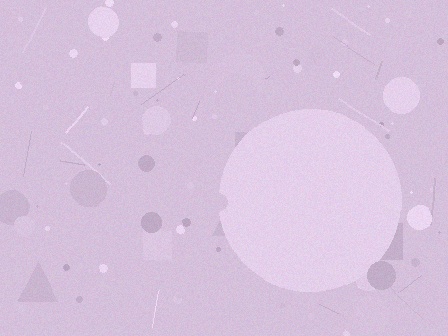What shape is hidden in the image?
A circle is hidden in the image.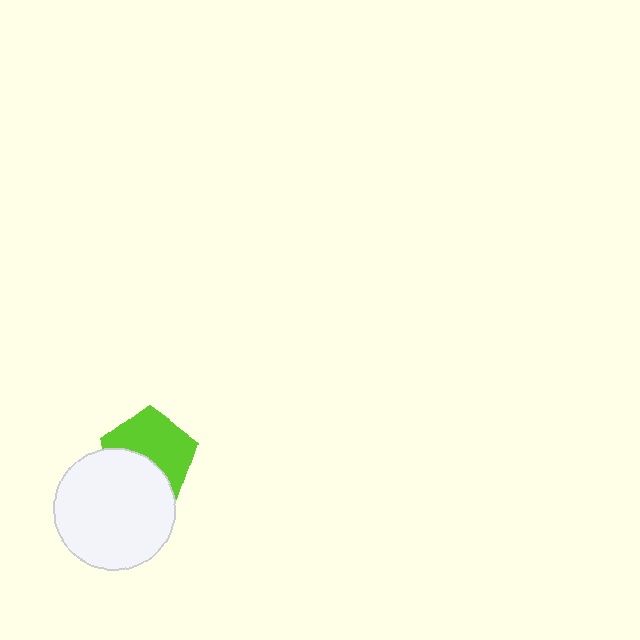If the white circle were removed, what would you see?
You would see the complete lime pentagon.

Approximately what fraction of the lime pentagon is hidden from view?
Roughly 40% of the lime pentagon is hidden behind the white circle.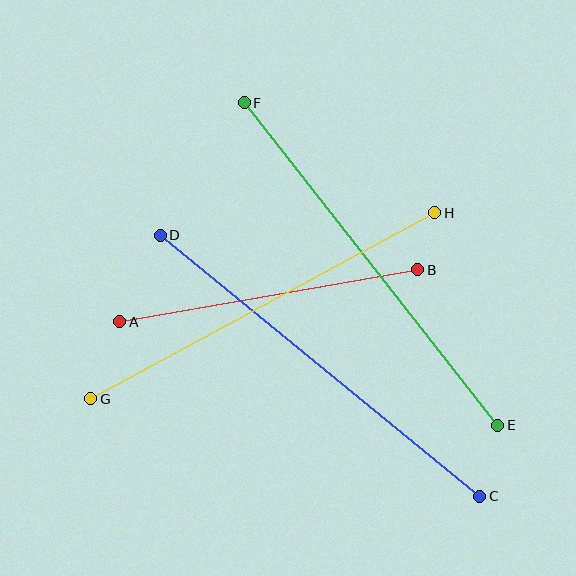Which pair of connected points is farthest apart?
Points C and D are farthest apart.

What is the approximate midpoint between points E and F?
The midpoint is at approximately (371, 264) pixels.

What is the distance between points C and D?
The distance is approximately 412 pixels.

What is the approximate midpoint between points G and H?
The midpoint is at approximately (263, 306) pixels.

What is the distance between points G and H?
The distance is approximately 391 pixels.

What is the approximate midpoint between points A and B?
The midpoint is at approximately (269, 296) pixels.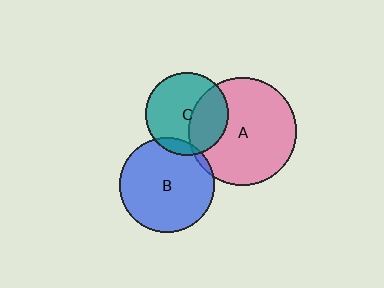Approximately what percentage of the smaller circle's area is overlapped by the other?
Approximately 35%.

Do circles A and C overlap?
Yes.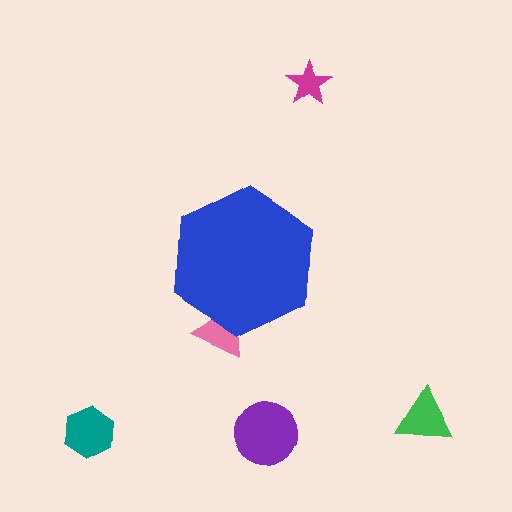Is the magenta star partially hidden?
No, the magenta star is fully visible.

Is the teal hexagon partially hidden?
No, the teal hexagon is fully visible.